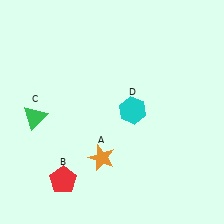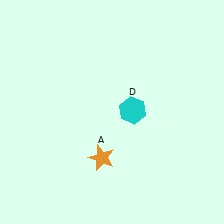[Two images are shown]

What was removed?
The red pentagon (B), the green triangle (C) were removed in Image 2.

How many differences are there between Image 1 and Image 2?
There are 2 differences between the two images.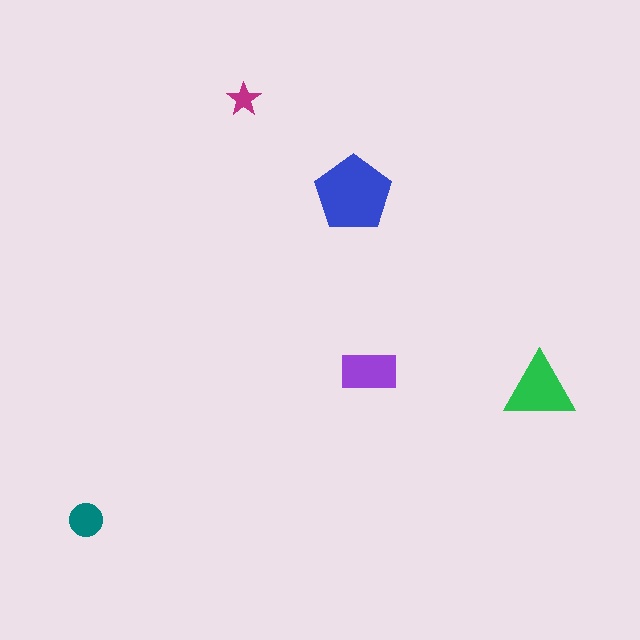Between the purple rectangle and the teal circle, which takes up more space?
The purple rectangle.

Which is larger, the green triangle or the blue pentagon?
The blue pentagon.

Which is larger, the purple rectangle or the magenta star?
The purple rectangle.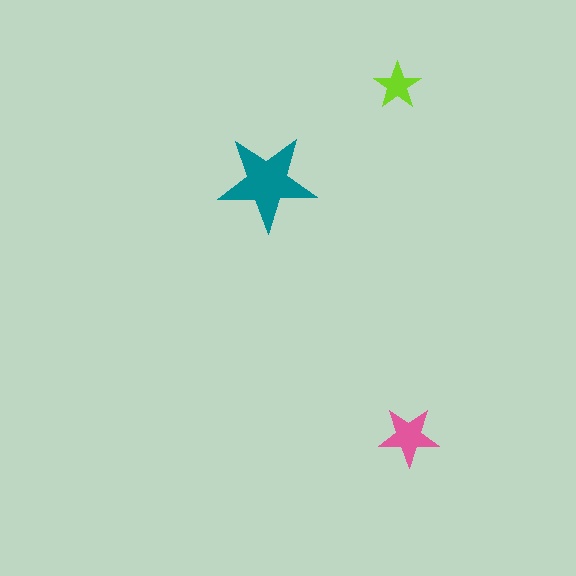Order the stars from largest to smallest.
the teal one, the pink one, the lime one.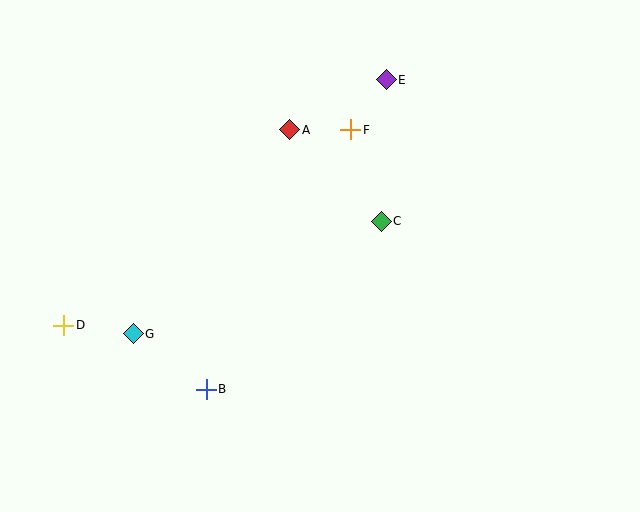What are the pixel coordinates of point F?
Point F is at (351, 130).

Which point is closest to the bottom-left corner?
Point D is closest to the bottom-left corner.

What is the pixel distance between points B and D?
The distance between B and D is 156 pixels.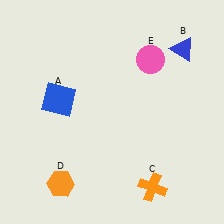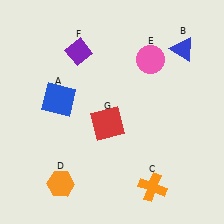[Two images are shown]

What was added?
A purple diamond (F), a red square (G) were added in Image 2.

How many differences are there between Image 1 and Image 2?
There are 2 differences between the two images.